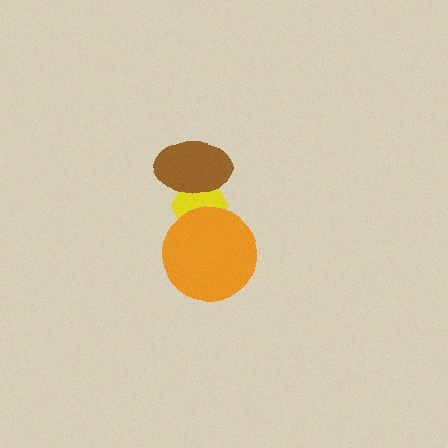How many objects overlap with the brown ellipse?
1 object overlaps with the brown ellipse.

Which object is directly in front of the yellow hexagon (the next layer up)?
The brown ellipse is directly in front of the yellow hexagon.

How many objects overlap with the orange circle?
1 object overlaps with the orange circle.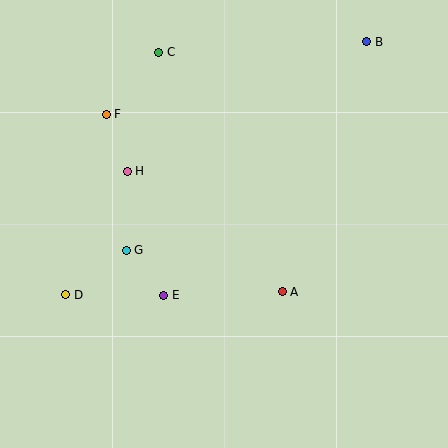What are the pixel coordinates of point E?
Point E is at (164, 295).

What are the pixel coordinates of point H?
Point H is at (127, 171).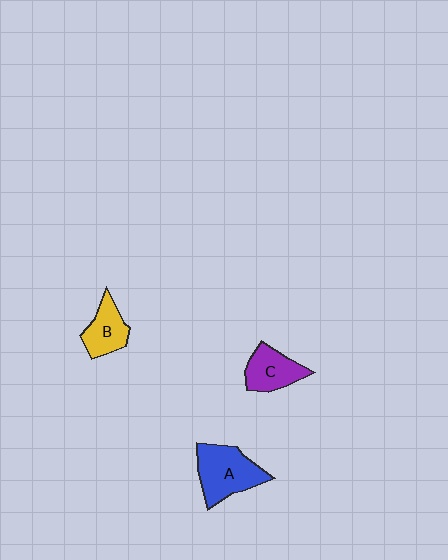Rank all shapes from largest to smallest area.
From largest to smallest: A (blue), C (purple), B (yellow).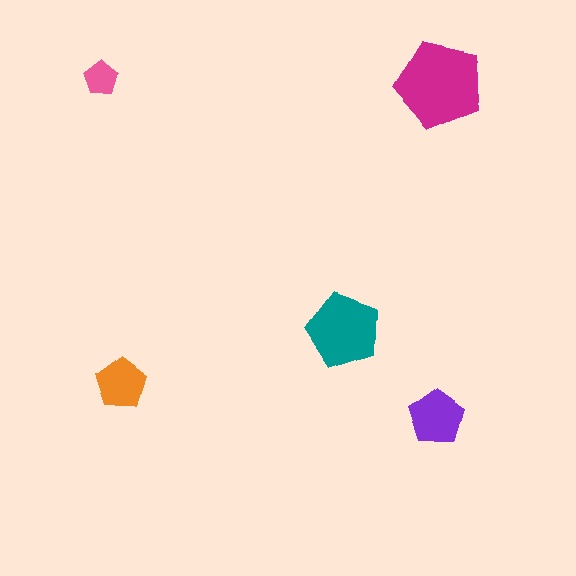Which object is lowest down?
The purple pentagon is bottommost.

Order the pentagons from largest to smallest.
the magenta one, the teal one, the purple one, the orange one, the pink one.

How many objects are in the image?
There are 5 objects in the image.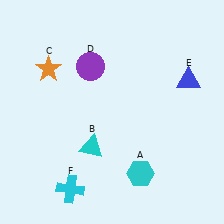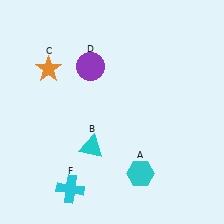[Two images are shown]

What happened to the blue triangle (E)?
The blue triangle (E) was removed in Image 2. It was in the top-right area of Image 1.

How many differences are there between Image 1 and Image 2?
There is 1 difference between the two images.